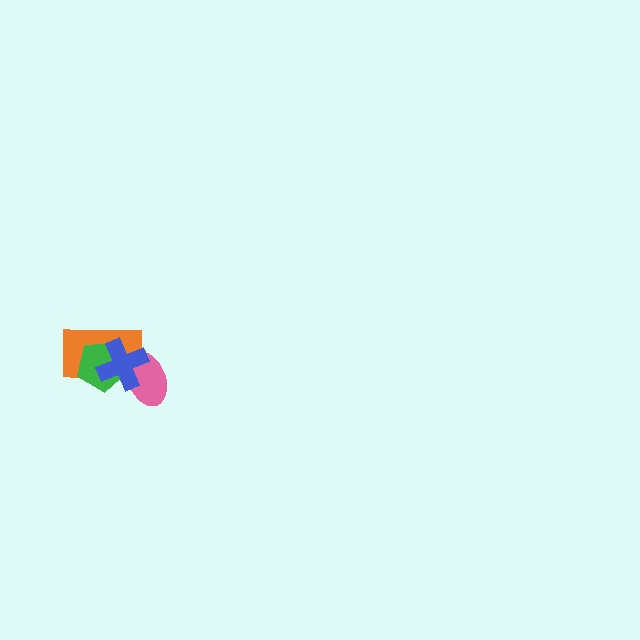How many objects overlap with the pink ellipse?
3 objects overlap with the pink ellipse.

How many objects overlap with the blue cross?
3 objects overlap with the blue cross.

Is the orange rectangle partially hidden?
Yes, it is partially covered by another shape.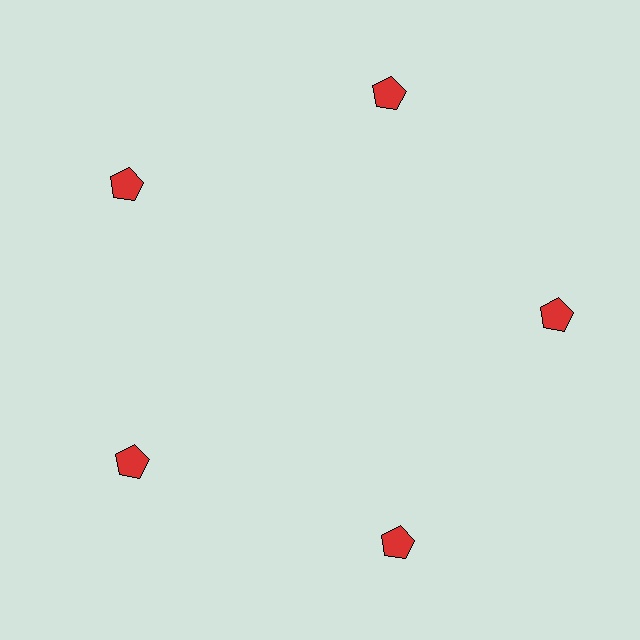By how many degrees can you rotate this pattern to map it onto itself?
The pattern maps onto itself every 72 degrees of rotation.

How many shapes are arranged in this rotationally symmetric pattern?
There are 5 shapes, arranged in 5 groups of 1.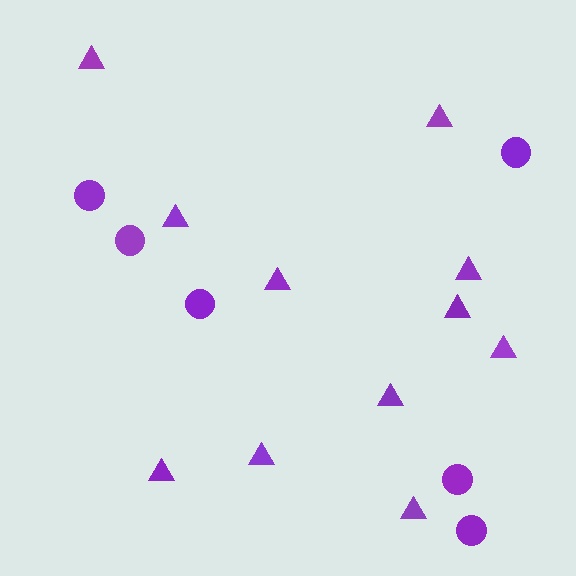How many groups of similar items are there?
There are 2 groups: one group of circles (6) and one group of triangles (11).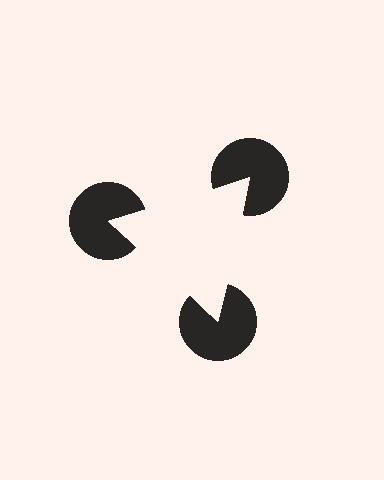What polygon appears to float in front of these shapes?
An illusory triangle — its edges are inferred from the aligned wedge cuts in the pac-man discs, not physically drawn.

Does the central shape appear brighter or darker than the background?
It typically appears slightly brighter than the background, even though no actual brightness change is drawn.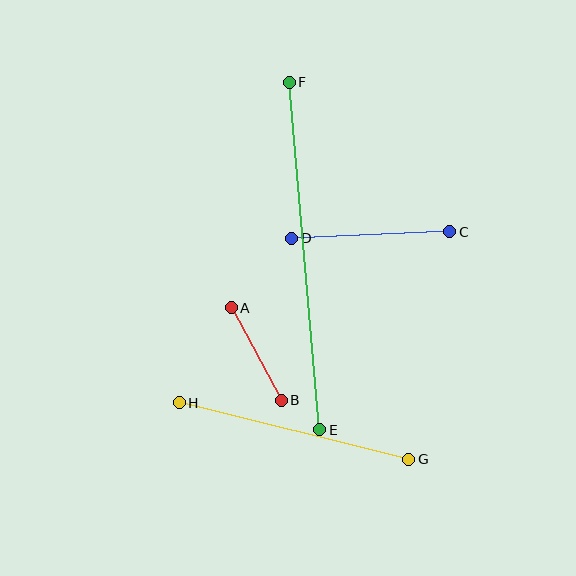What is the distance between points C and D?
The distance is approximately 158 pixels.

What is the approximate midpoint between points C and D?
The midpoint is at approximately (371, 235) pixels.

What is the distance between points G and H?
The distance is approximately 236 pixels.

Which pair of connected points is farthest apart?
Points E and F are farthest apart.